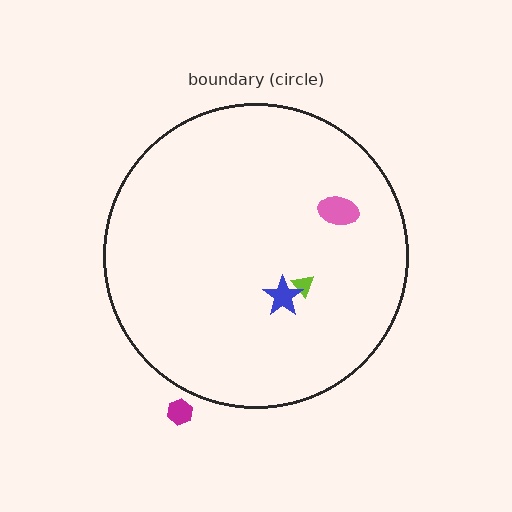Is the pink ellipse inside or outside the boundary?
Inside.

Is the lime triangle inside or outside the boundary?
Inside.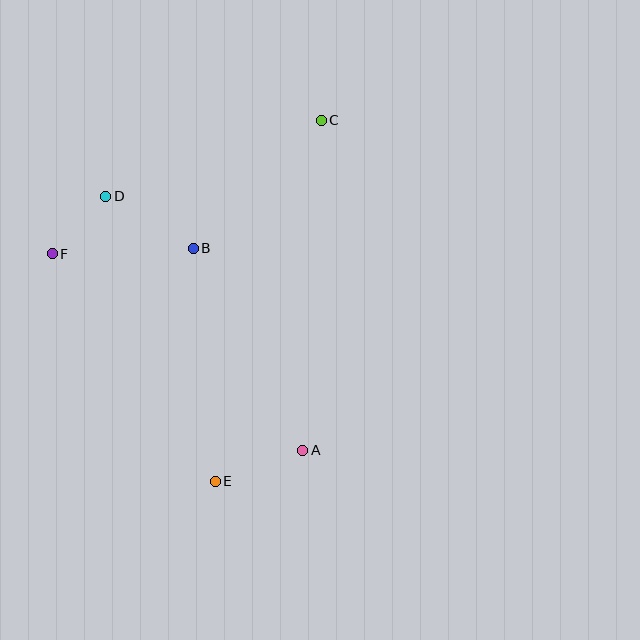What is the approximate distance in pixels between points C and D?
The distance between C and D is approximately 229 pixels.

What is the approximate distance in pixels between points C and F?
The distance between C and F is approximately 300 pixels.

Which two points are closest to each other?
Points D and F are closest to each other.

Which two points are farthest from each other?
Points C and E are farthest from each other.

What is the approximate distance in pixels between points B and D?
The distance between B and D is approximately 102 pixels.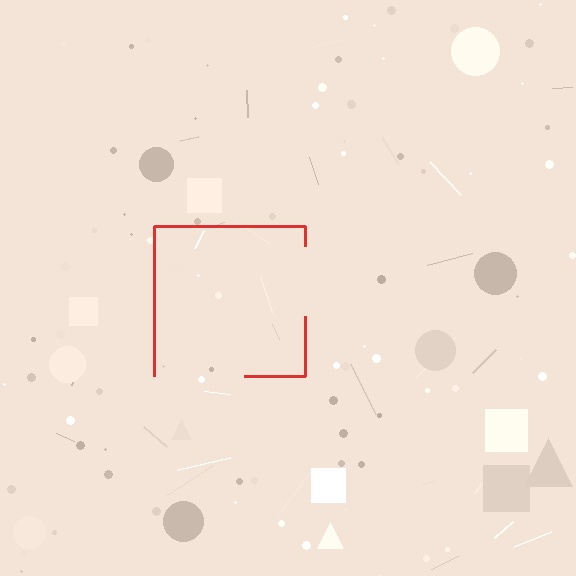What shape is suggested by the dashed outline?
The dashed outline suggests a square.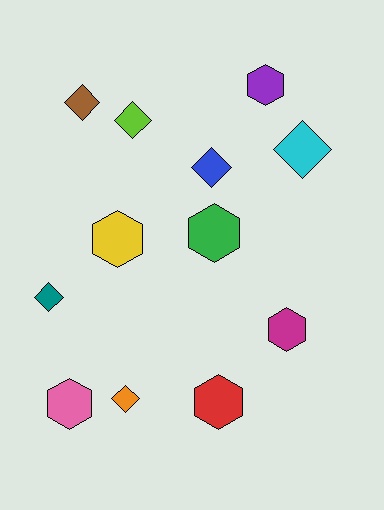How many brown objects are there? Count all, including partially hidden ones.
There is 1 brown object.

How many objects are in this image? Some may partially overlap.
There are 12 objects.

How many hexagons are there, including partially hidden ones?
There are 6 hexagons.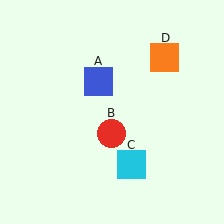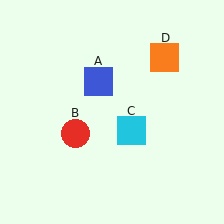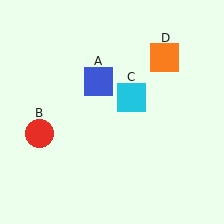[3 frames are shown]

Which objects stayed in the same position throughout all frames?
Blue square (object A) and orange square (object D) remained stationary.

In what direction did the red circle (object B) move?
The red circle (object B) moved left.